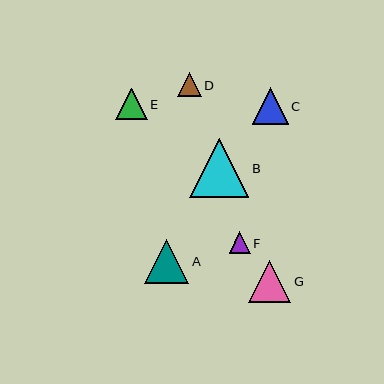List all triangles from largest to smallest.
From largest to smallest: B, A, G, C, E, D, F.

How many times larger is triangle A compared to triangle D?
Triangle A is approximately 1.8 times the size of triangle D.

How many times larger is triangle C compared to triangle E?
Triangle C is approximately 1.2 times the size of triangle E.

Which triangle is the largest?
Triangle B is the largest with a size of approximately 59 pixels.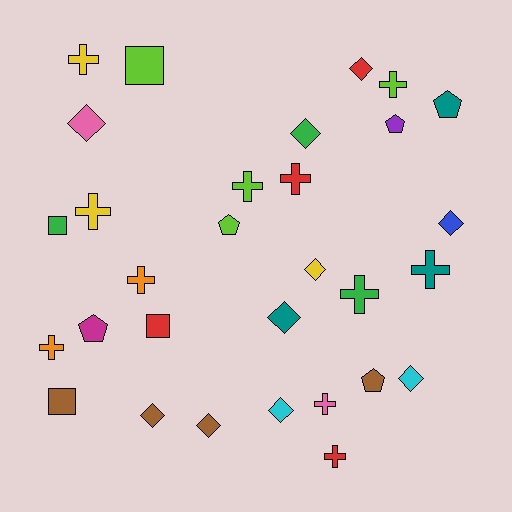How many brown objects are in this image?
There are 4 brown objects.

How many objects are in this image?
There are 30 objects.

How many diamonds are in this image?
There are 10 diamonds.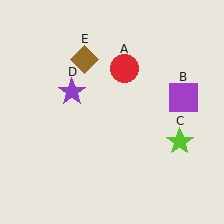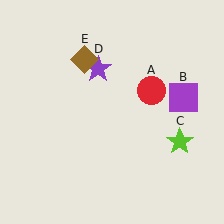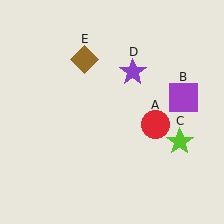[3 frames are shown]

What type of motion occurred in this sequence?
The red circle (object A), purple star (object D) rotated clockwise around the center of the scene.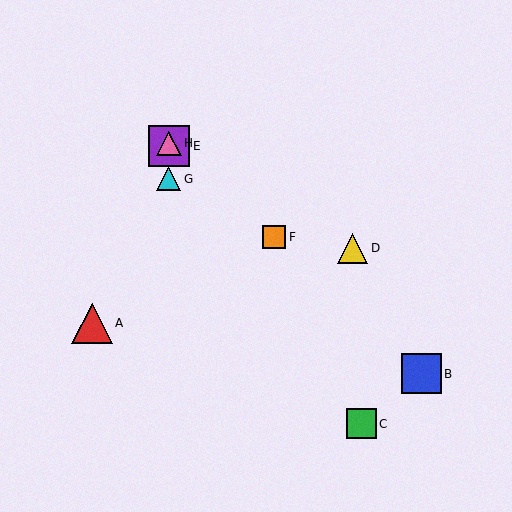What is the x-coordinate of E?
Object E is at x≈169.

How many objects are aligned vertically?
3 objects (E, G, H) are aligned vertically.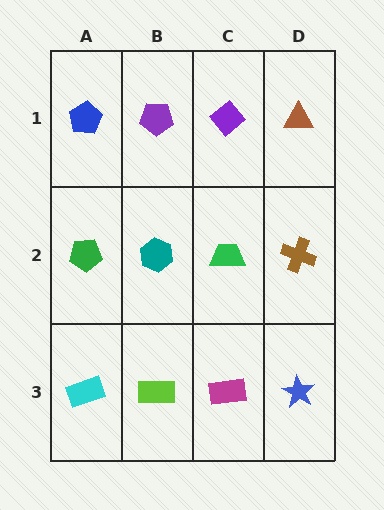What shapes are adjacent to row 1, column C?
A green trapezoid (row 2, column C), a purple pentagon (row 1, column B), a brown triangle (row 1, column D).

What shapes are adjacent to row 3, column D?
A brown cross (row 2, column D), a magenta rectangle (row 3, column C).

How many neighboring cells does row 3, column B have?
3.